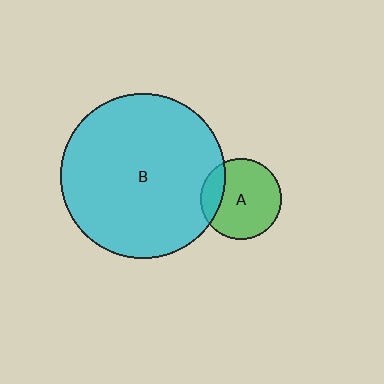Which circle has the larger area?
Circle B (cyan).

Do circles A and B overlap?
Yes.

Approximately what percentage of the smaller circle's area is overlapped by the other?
Approximately 20%.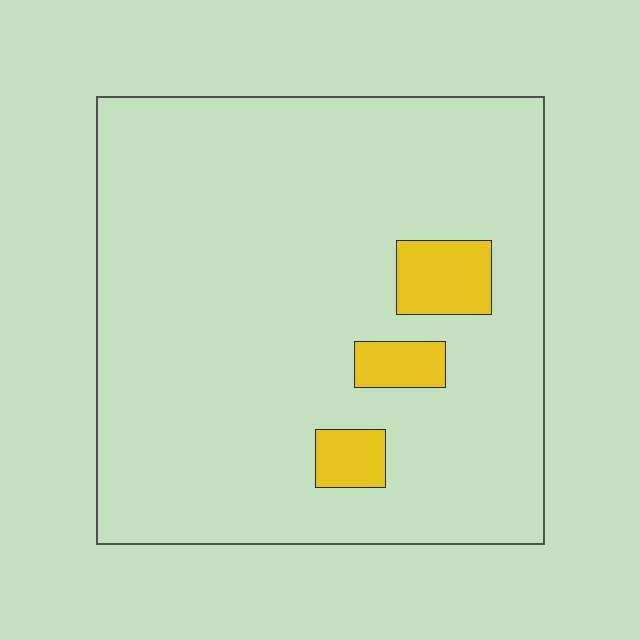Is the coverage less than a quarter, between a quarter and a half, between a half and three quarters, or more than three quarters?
Less than a quarter.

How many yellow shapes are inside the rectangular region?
3.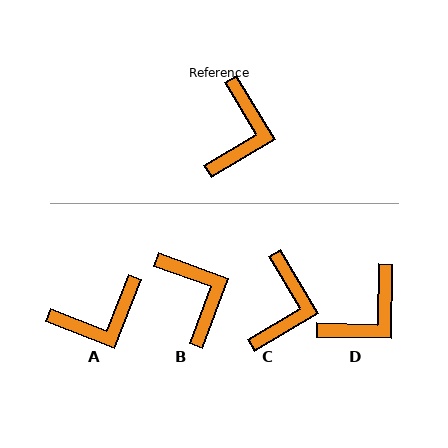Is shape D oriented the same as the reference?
No, it is off by about 32 degrees.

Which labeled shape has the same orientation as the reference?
C.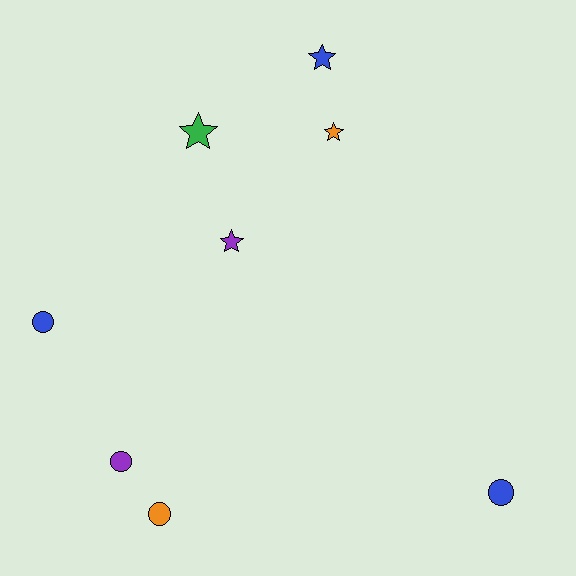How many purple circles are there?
There is 1 purple circle.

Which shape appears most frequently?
Circle, with 4 objects.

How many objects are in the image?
There are 8 objects.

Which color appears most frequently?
Blue, with 3 objects.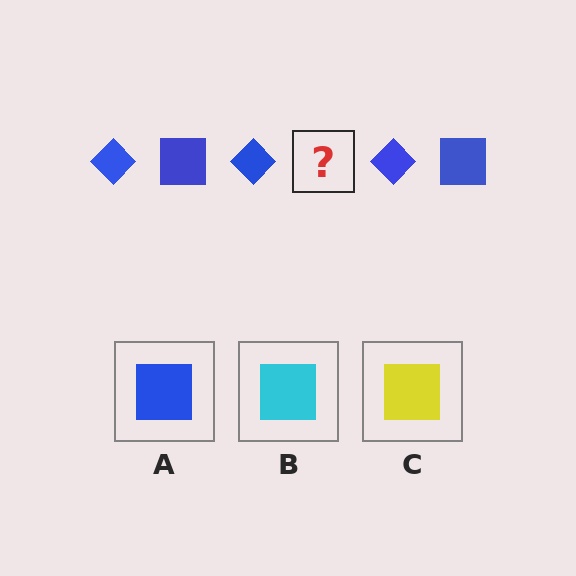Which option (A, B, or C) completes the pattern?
A.